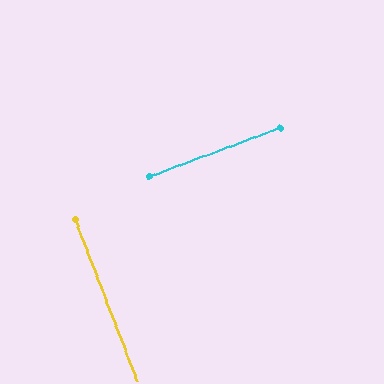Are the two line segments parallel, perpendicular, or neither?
Perpendicular — they meet at approximately 90°.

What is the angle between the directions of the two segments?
Approximately 90 degrees.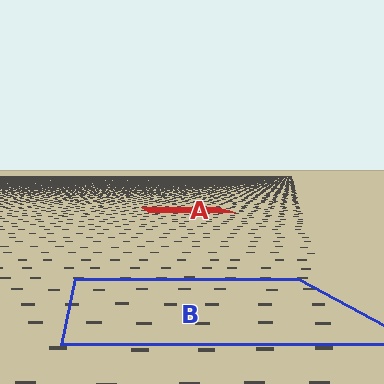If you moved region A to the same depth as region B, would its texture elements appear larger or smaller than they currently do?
They would appear larger. At a closer depth, the same texture elements are projected at a bigger on-screen size.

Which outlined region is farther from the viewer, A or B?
Region A is farther from the viewer — the texture elements inside it appear smaller and more densely packed.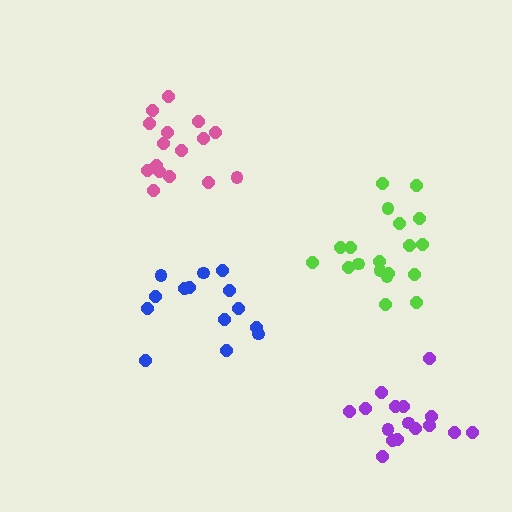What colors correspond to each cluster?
The clusters are colored: lime, blue, pink, purple.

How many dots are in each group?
Group 1: 19 dots, Group 2: 14 dots, Group 3: 16 dots, Group 4: 16 dots (65 total).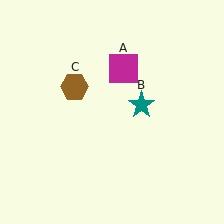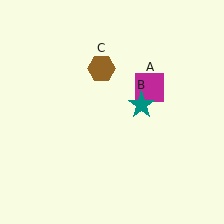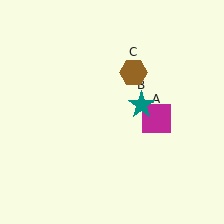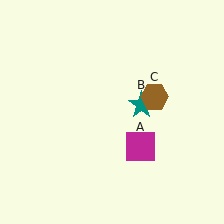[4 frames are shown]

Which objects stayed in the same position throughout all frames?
Teal star (object B) remained stationary.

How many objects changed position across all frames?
2 objects changed position: magenta square (object A), brown hexagon (object C).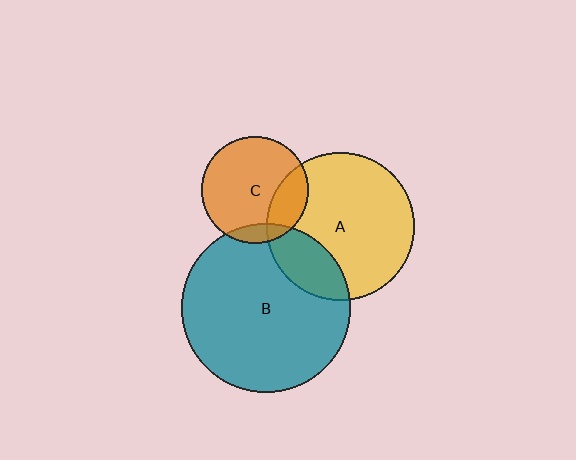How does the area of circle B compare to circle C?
Approximately 2.5 times.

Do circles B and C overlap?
Yes.